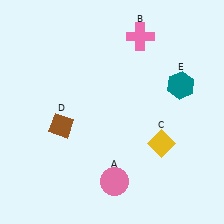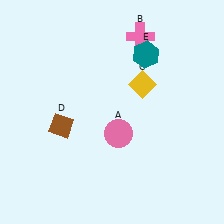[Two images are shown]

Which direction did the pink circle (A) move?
The pink circle (A) moved up.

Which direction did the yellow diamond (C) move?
The yellow diamond (C) moved up.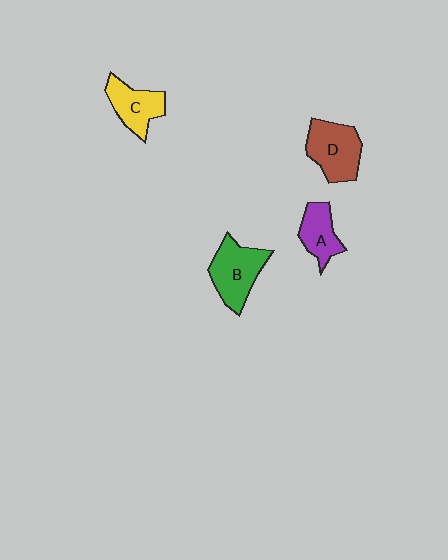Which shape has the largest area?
Shape B (green).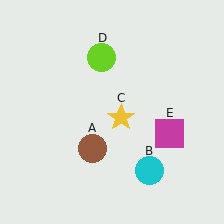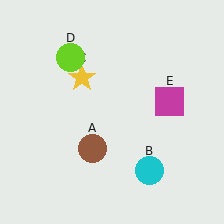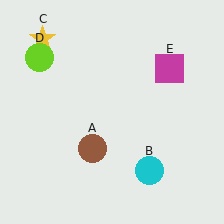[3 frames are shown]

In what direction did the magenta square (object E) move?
The magenta square (object E) moved up.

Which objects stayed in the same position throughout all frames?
Brown circle (object A) and cyan circle (object B) remained stationary.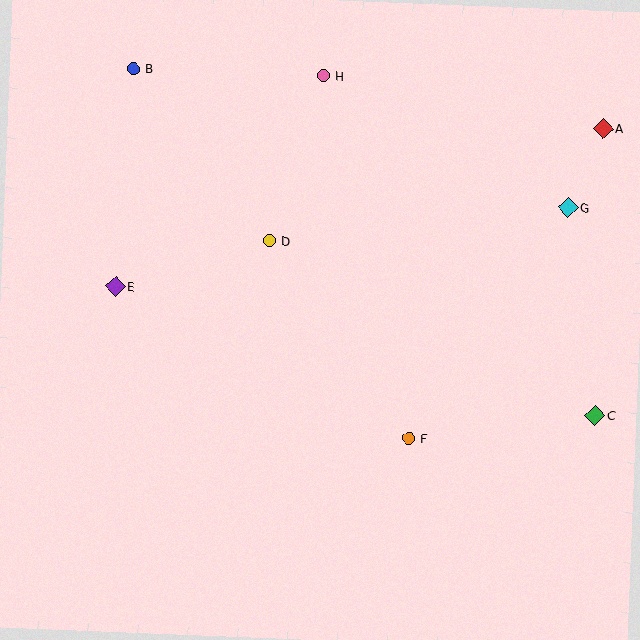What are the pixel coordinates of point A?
Point A is at (603, 129).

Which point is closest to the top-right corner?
Point A is closest to the top-right corner.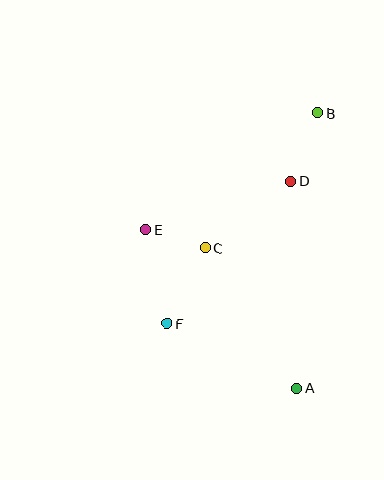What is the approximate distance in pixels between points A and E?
The distance between A and E is approximately 218 pixels.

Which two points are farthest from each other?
Points A and B are farthest from each other.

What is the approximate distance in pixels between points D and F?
The distance between D and F is approximately 188 pixels.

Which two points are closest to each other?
Points C and E are closest to each other.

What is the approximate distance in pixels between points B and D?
The distance between B and D is approximately 73 pixels.